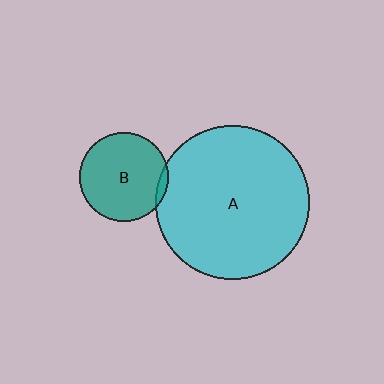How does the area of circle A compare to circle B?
Approximately 3.0 times.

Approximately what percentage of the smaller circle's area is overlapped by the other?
Approximately 5%.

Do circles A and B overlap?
Yes.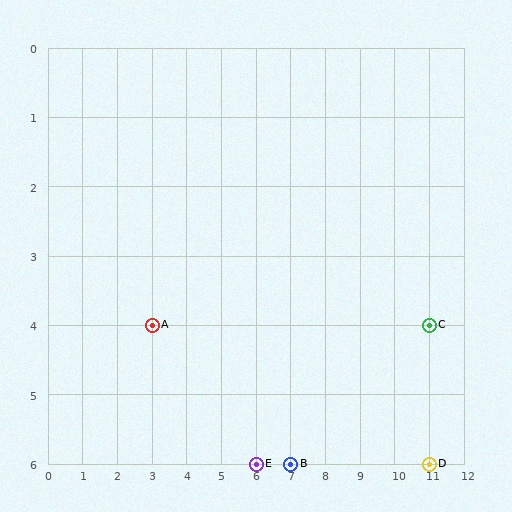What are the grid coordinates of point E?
Point E is at grid coordinates (6, 6).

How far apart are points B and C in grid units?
Points B and C are 4 columns and 2 rows apart (about 4.5 grid units diagonally).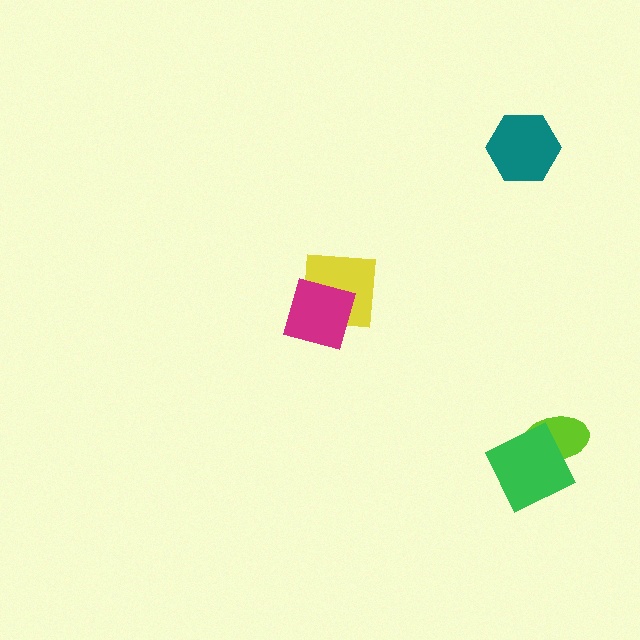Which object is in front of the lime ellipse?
The green diamond is in front of the lime ellipse.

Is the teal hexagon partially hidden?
No, no other shape covers it.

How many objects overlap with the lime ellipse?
1 object overlaps with the lime ellipse.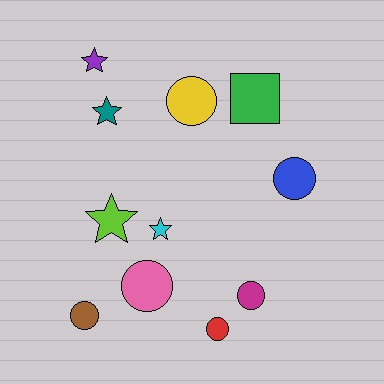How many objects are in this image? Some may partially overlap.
There are 11 objects.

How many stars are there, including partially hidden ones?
There are 4 stars.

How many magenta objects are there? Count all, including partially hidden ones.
There is 1 magenta object.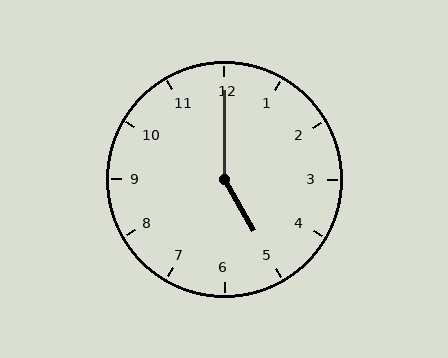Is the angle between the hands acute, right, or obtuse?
It is obtuse.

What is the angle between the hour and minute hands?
Approximately 150 degrees.